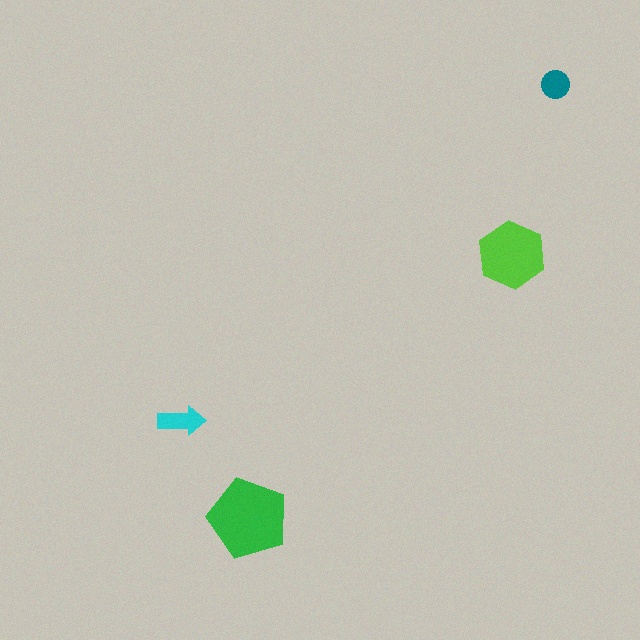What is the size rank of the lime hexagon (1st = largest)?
2nd.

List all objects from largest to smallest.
The green pentagon, the lime hexagon, the cyan arrow, the teal circle.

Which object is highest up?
The teal circle is topmost.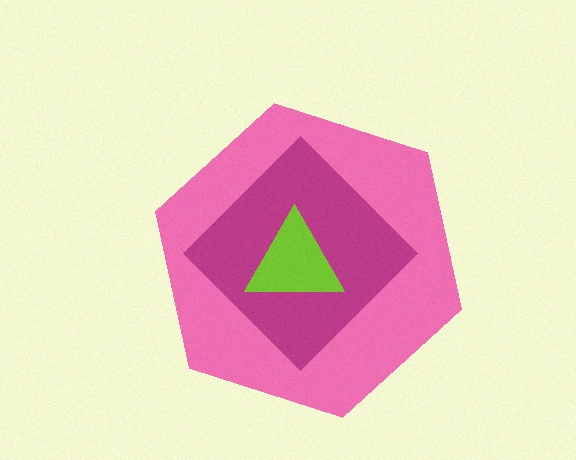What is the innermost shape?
The lime triangle.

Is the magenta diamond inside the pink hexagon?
Yes.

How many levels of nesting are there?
3.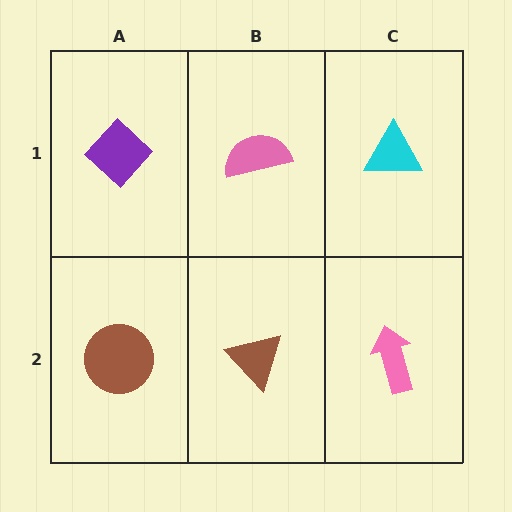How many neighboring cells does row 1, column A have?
2.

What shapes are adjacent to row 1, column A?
A brown circle (row 2, column A), a pink semicircle (row 1, column B).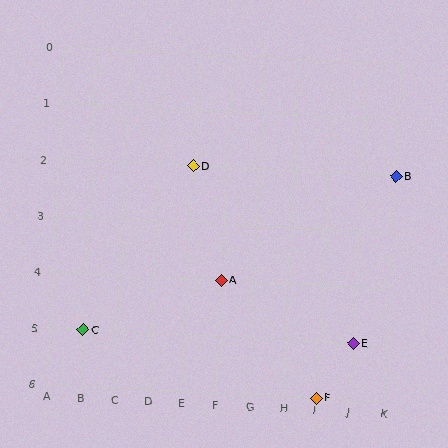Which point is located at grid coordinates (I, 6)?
Point F is at (I, 6).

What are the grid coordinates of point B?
Point B is at grid coordinates (K, 2).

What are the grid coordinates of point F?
Point F is at grid coordinates (I, 6).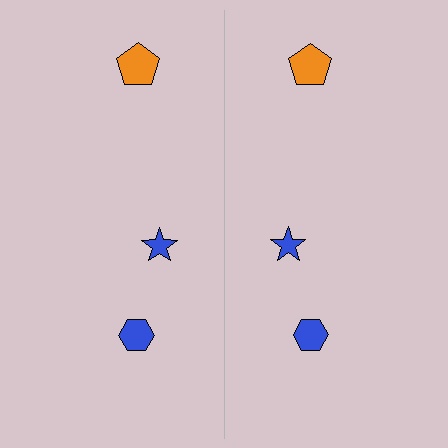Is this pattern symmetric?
Yes, this pattern has bilateral (reflection) symmetry.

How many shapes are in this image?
There are 6 shapes in this image.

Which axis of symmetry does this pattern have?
The pattern has a vertical axis of symmetry running through the center of the image.